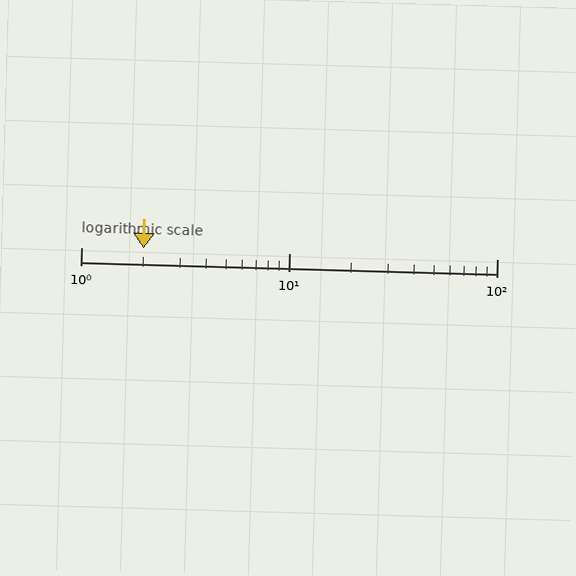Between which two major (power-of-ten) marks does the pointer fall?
The pointer is between 1 and 10.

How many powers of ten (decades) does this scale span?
The scale spans 2 decades, from 1 to 100.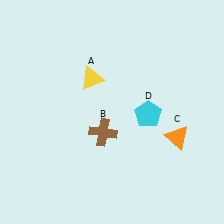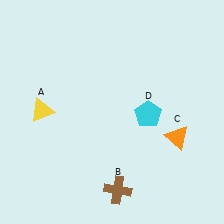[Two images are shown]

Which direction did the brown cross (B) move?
The brown cross (B) moved down.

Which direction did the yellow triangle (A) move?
The yellow triangle (A) moved left.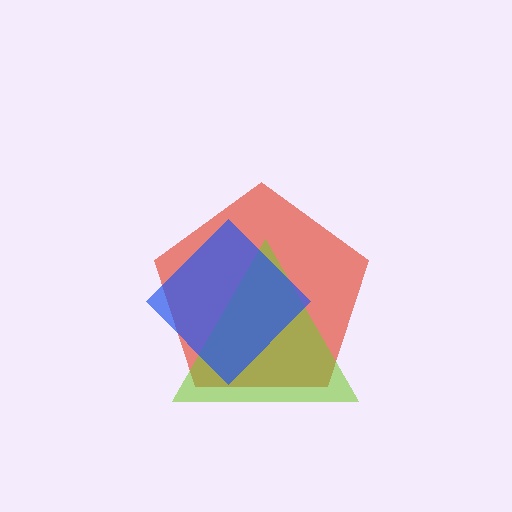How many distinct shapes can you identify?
There are 3 distinct shapes: a red pentagon, a lime triangle, a blue diamond.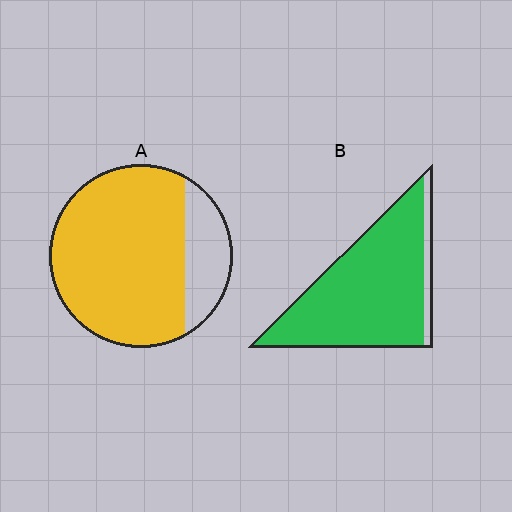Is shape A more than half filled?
Yes.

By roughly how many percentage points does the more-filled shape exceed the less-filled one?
By roughly 10 percentage points (B over A).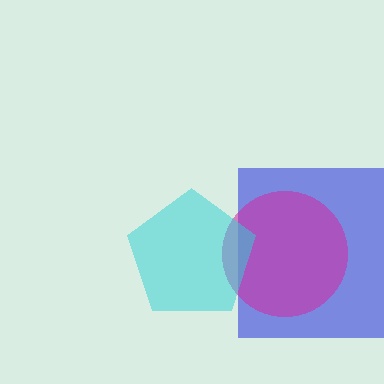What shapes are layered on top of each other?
The layered shapes are: a blue square, a magenta circle, a cyan pentagon.